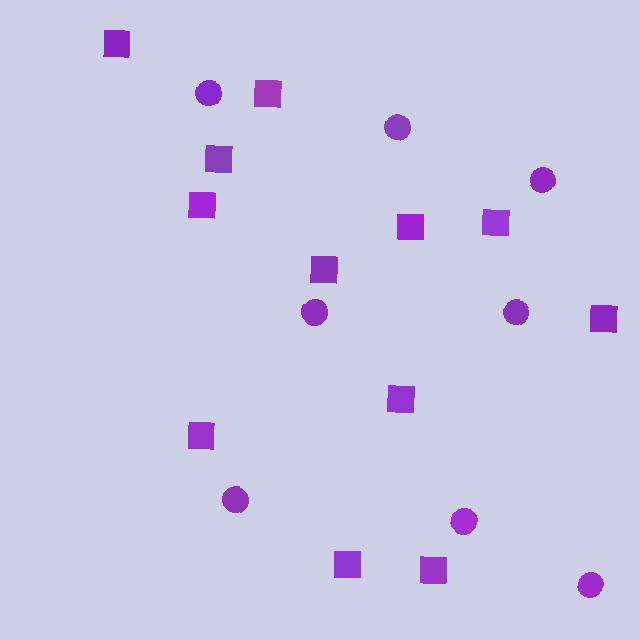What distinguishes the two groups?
There are 2 groups: one group of circles (8) and one group of squares (12).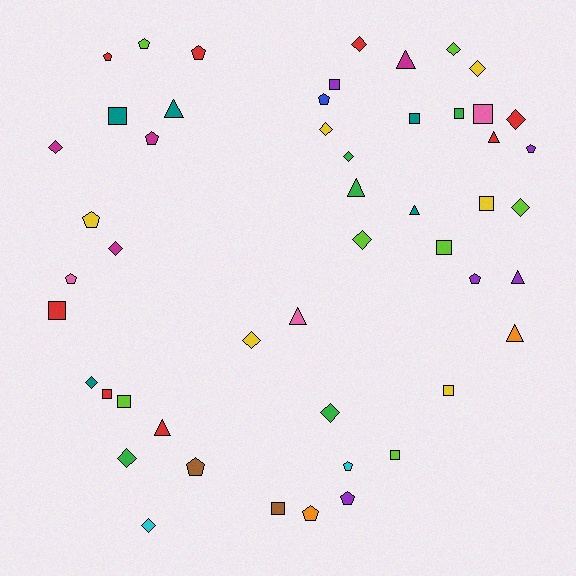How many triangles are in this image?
There are 9 triangles.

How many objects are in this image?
There are 50 objects.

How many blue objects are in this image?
There is 1 blue object.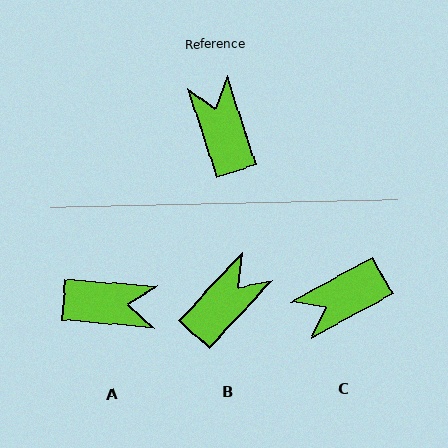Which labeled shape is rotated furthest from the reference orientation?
A, about 112 degrees away.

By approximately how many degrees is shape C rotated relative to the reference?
Approximately 101 degrees counter-clockwise.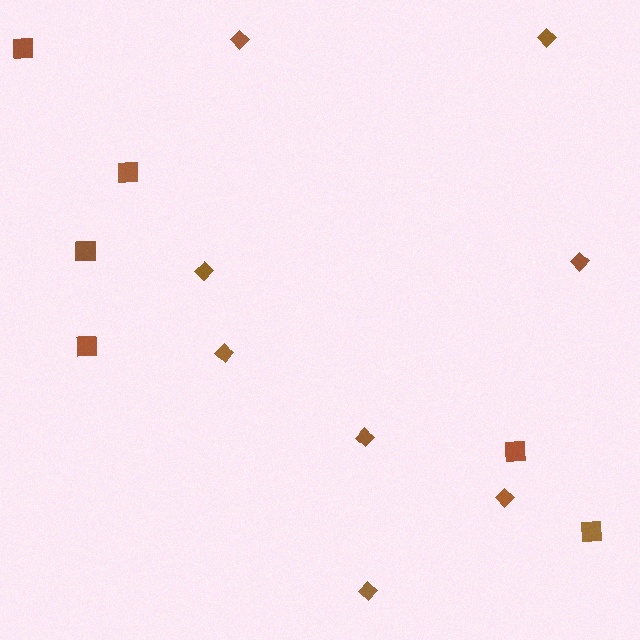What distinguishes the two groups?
There are 2 groups: one group of squares (6) and one group of diamonds (8).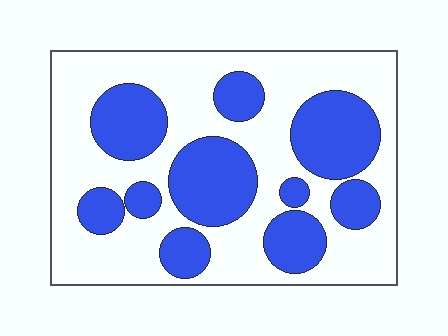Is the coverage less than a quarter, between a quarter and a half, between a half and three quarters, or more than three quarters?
Between a quarter and a half.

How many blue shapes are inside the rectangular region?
10.